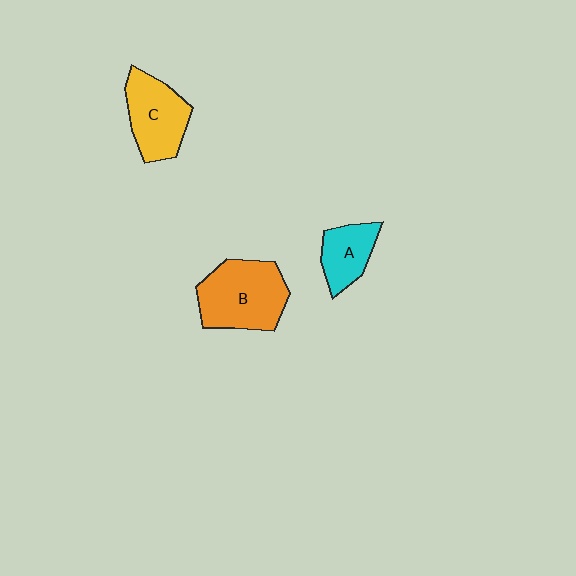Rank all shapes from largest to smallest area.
From largest to smallest: B (orange), C (yellow), A (cyan).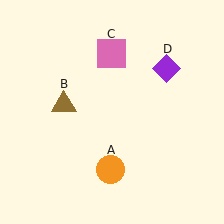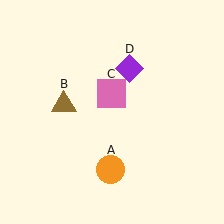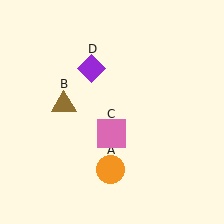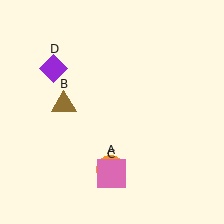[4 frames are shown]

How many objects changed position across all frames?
2 objects changed position: pink square (object C), purple diamond (object D).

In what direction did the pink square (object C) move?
The pink square (object C) moved down.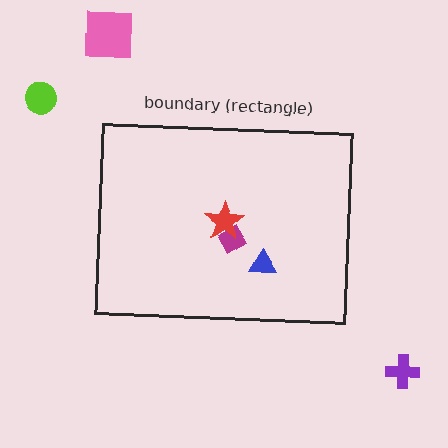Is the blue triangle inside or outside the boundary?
Inside.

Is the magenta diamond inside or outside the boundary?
Inside.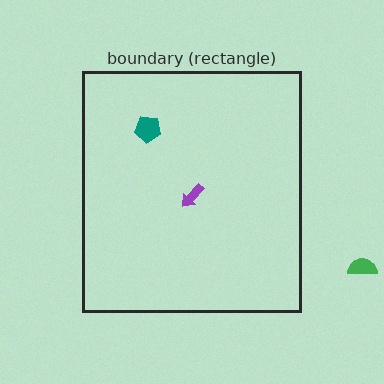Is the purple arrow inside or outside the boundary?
Inside.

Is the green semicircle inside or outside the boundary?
Outside.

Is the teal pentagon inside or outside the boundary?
Inside.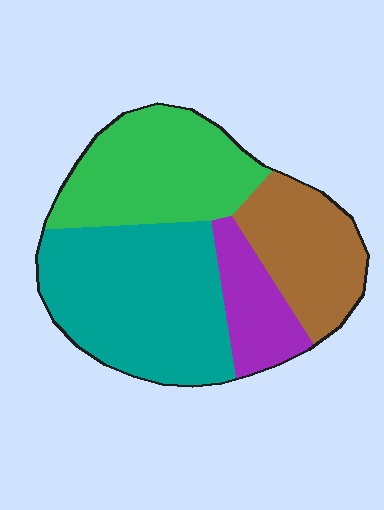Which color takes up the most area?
Teal, at roughly 40%.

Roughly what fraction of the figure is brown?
Brown takes up about one fifth (1/5) of the figure.